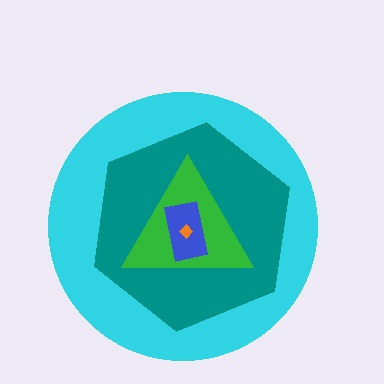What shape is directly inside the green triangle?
The blue rectangle.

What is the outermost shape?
The cyan circle.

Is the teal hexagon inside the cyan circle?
Yes.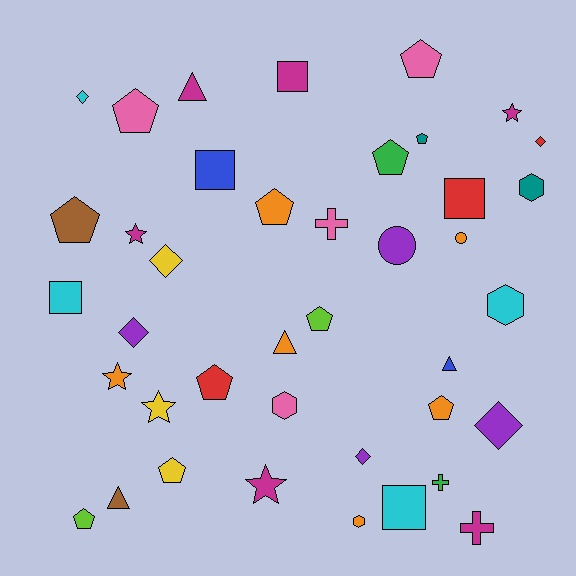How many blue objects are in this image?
There are 2 blue objects.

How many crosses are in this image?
There are 3 crosses.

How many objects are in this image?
There are 40 objects.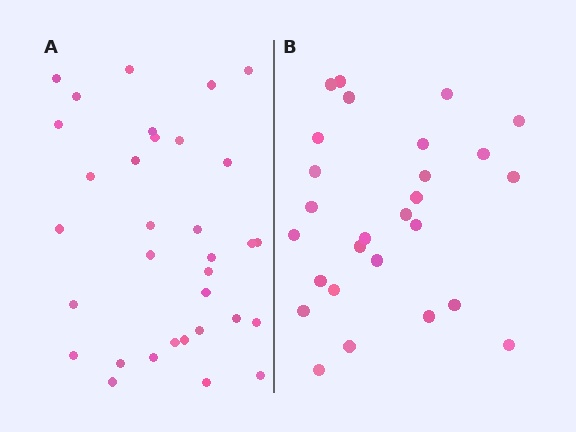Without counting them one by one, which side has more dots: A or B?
Region A (the left region) has more dots.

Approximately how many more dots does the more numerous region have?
Region A has about 6 more dots than region B.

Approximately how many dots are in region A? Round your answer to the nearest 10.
About 30 dots. (The exact count is 33, which rounds to 30.)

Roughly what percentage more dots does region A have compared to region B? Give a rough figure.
About 20% more.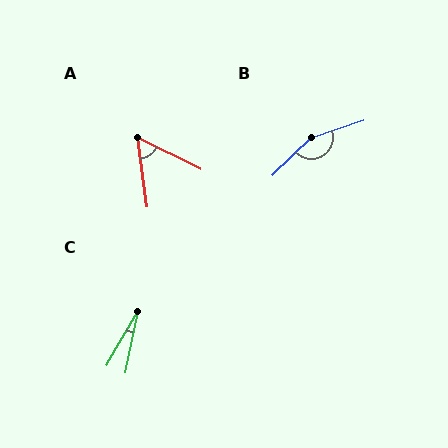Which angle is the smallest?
C, at approximately 19 degrees.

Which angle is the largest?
B, at approximately 155 degrees.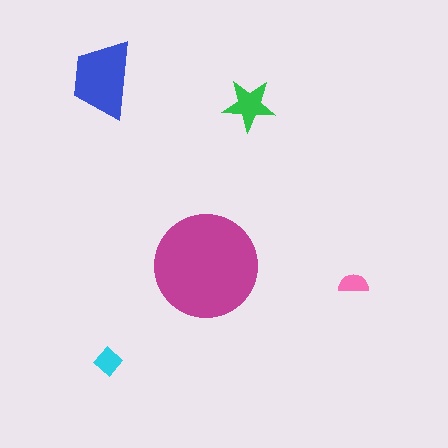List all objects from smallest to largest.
The pink semicircle, the cyan diamond, the green star, the blue trapezoid, the magenta circle.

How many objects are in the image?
There are 5 objects in the image.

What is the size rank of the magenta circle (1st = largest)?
1st.